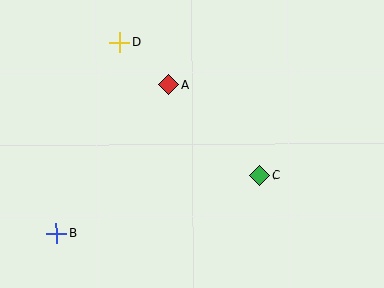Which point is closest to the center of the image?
Point A at (168, 85) is closest to the center.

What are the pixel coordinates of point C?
Point C is at (260, 176).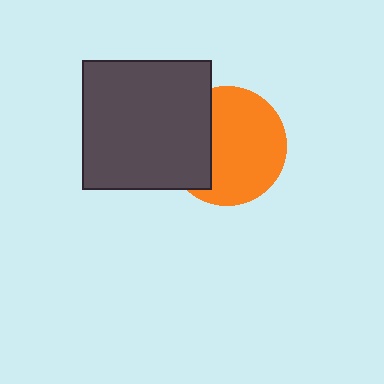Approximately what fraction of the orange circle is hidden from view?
Roughly 32% of the orange circle is hidden behind the dark gray square.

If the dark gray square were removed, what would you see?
You would see the complete orange circle.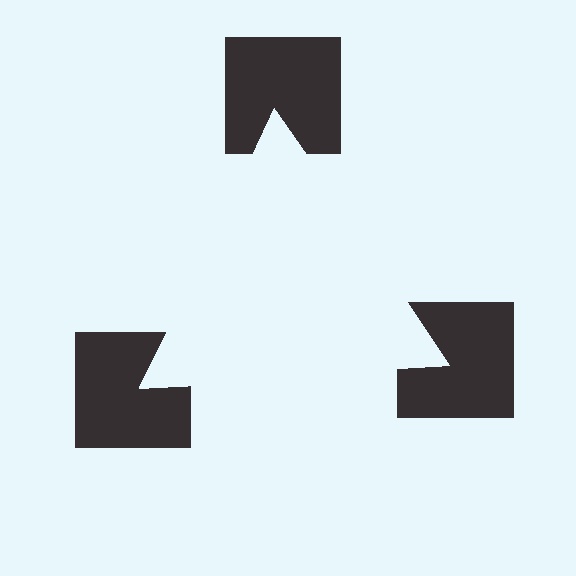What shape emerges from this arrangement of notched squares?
An illusory triangle — its edges are inferred from the aligned wedge cuts in the notched squares, not physically drawn.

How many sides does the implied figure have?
3 sides.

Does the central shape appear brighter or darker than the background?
It typically appears slightly brighter than the background, even though no actual brightness change is drawn.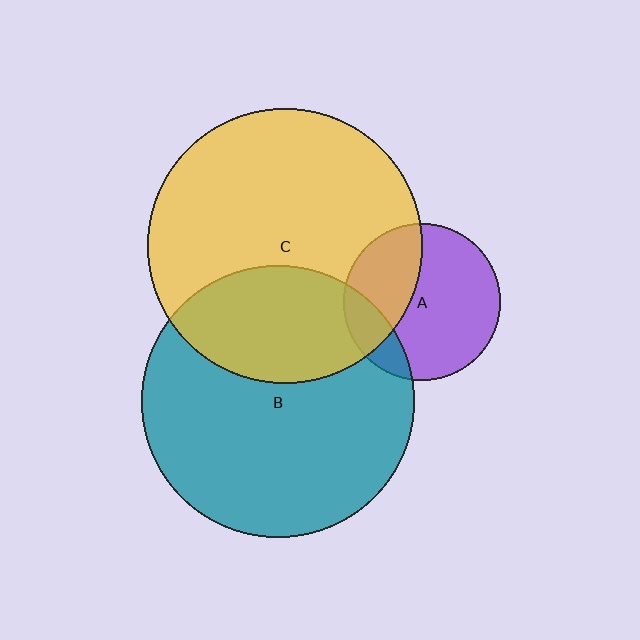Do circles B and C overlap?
Yes.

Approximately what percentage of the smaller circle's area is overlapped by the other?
Approximately 30%.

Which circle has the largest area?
Circle C (yellow).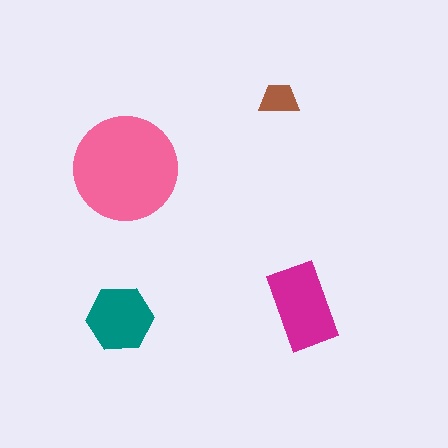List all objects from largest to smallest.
The pink circle, the magenta rectangle, the teal hexagon, the brown trapezoid.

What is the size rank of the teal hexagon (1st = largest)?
3rd.